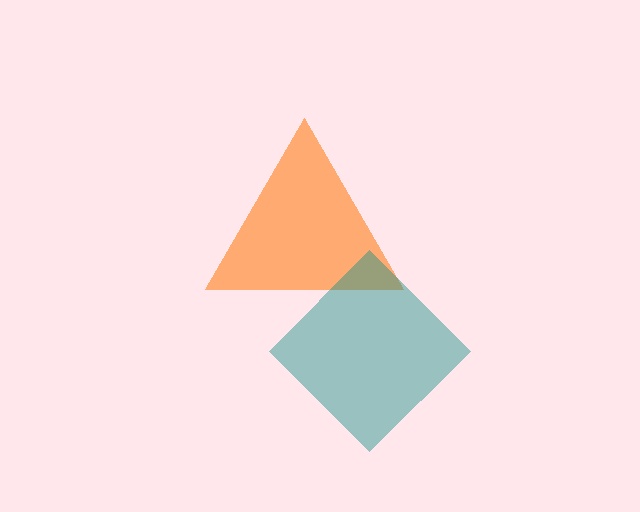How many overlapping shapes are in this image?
There are 2 overlapping shapes in the image.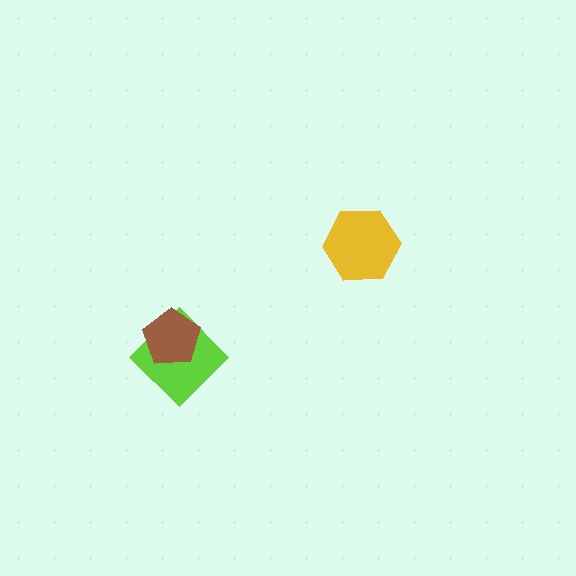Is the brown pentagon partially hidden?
No, no other shape covers it.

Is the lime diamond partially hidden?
Yes, it is partially covered by another shape.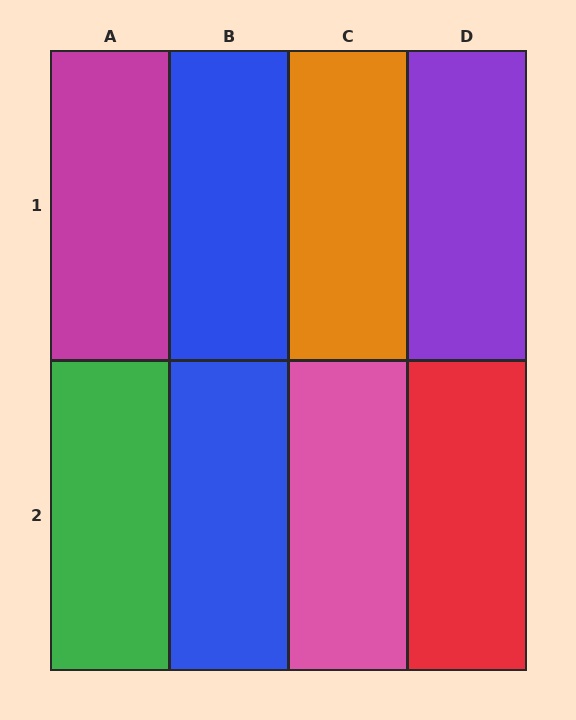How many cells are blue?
2 cells are blue.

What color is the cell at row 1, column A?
Magenta.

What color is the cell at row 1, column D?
Purple.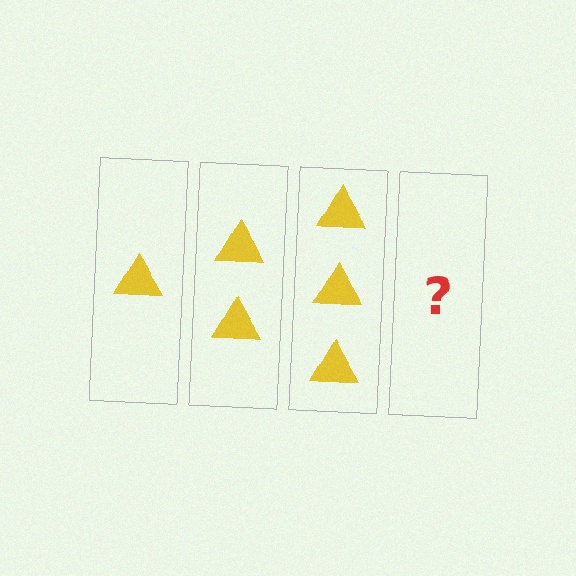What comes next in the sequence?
The next element should be 4 triangles.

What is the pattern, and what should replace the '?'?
The pattern is that each step adds one more triangle. The '?' should be 4 triangles.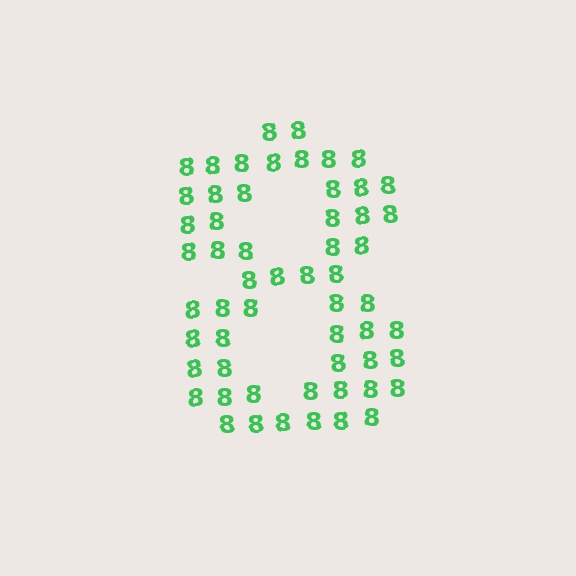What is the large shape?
The large shape is the digit 8.